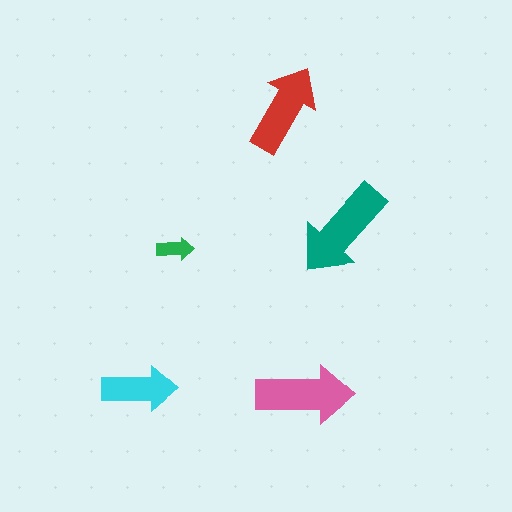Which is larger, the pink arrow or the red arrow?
The pink one.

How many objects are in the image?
There are 5 objects in the image.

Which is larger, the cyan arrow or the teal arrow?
The teal one.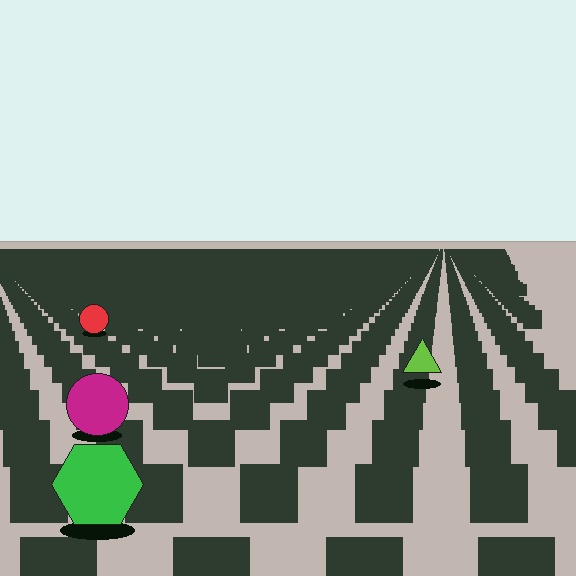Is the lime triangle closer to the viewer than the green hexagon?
No. The green hexagon is closer — you can tell from the texture gradient: the ground texture is coarser near it.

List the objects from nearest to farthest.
From nearest to farthest: the green hexagon, the magenta circle, the lime triangle, the red circle.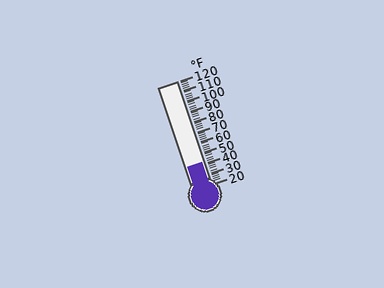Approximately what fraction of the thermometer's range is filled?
The thermometer is filled to approximately 20% of its range.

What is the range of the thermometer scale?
The thermometer scale ranges from 20°F to 120°F.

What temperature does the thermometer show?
The thermometer shows approximately 42°F.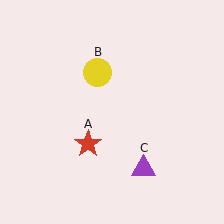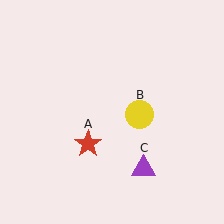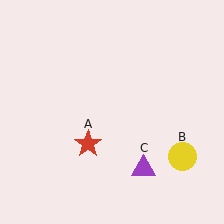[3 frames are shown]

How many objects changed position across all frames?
1 object changed position: yellow circle (object B).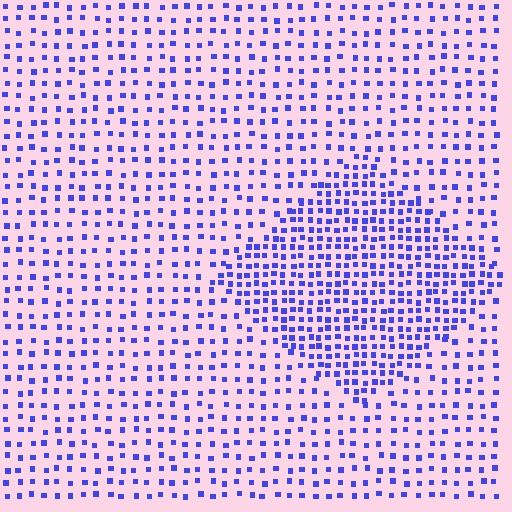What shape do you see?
I see a diamond.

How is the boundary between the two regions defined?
The boundary is defined by a change in element density (approximately 2.0x ratio). All elements are the same color, size, and shape.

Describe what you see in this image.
The image contains small blue elements arranged at two different densities. A diamond-shaped region is visible where the elements are more densely packed than the surrounding area.